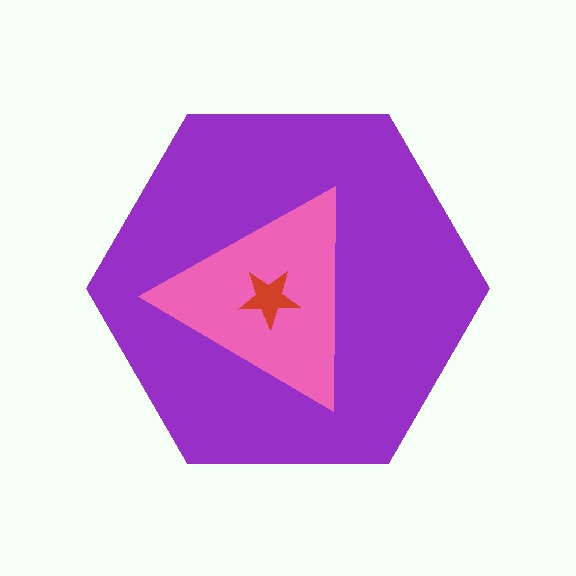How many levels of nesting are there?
3.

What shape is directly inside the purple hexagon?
The pink triangle.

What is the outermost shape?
The purple hexagon.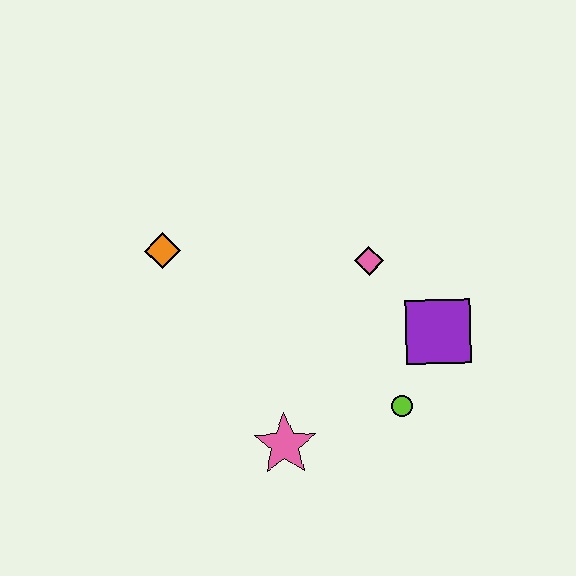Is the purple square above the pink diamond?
No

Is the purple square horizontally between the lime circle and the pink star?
No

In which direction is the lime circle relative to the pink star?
The lime circle is to the right of the pink star.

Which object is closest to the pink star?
The lime circle is closest to the pink star.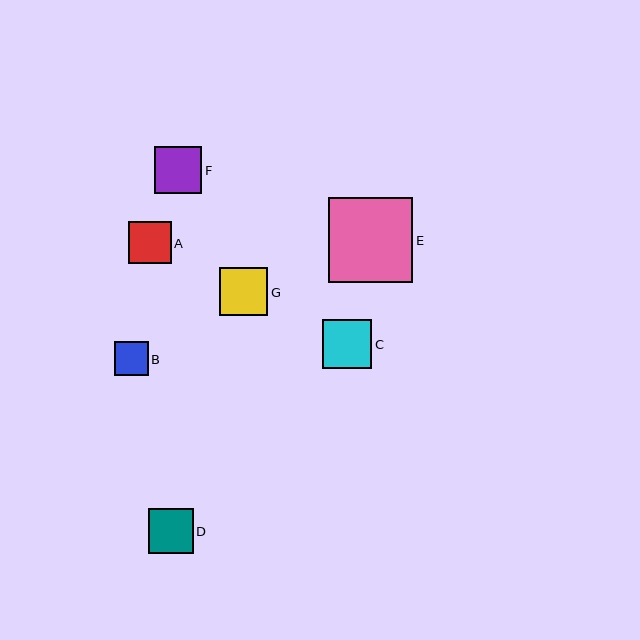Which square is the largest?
Square E is the largest with a size of approximately 85 pixels.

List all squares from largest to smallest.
From largest to smallest: E, C, G, F, D, A, B.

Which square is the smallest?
Square B is the smallest with a size of approximately 33 pixels.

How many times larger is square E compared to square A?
Square E is approximately 2.0 times the size of square A.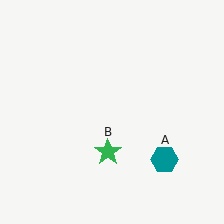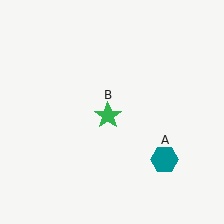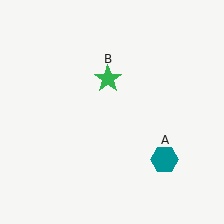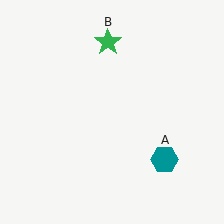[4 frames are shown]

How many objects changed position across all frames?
1 object changed position: green star (object B).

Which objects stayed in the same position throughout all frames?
Teal hexagon (object A) remained stationary.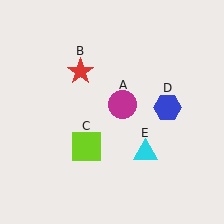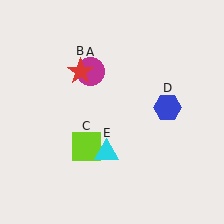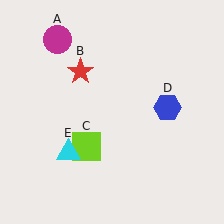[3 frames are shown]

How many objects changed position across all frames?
2 objects changed position: magenta circle (object A), cyan triangle (object E).